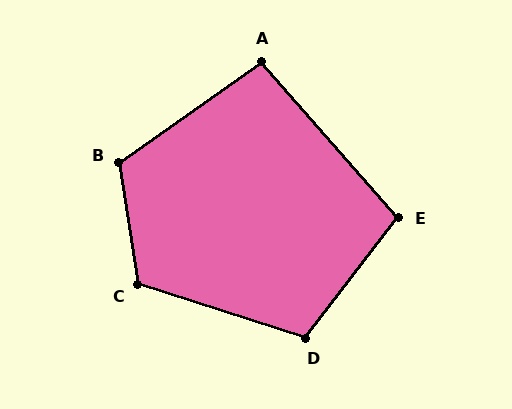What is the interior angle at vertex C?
Approximately 116 degrees (obtuse).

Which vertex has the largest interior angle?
B, at approximately 117 degrees.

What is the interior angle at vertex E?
Approximately 101 degrees (obtuse).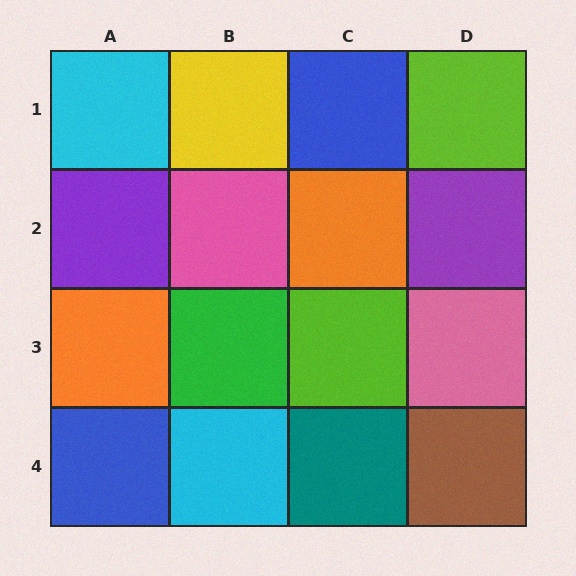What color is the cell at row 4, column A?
Blue.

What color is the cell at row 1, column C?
Blue.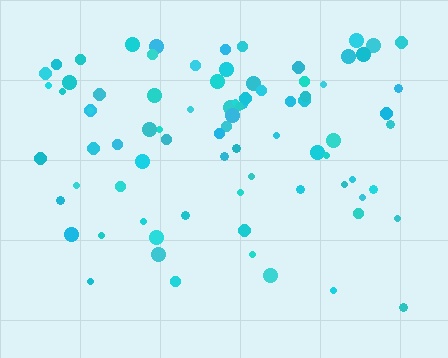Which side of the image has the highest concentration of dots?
The top.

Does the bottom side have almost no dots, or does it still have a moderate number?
Still a moderate number, just noticeably fewer than the top.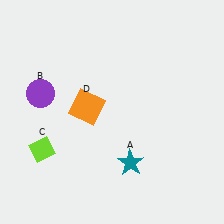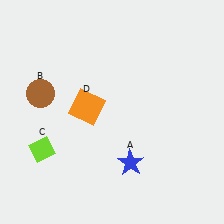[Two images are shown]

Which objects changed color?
A changed from teal to blue. B changed from purple to brown.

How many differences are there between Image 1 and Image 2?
There are 2 differences between the two images.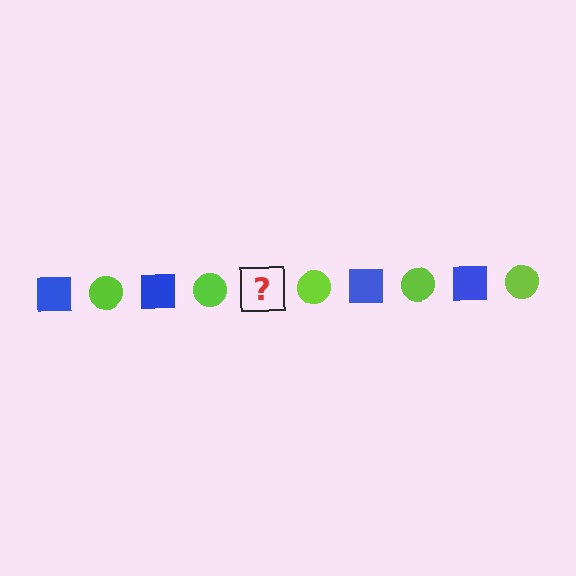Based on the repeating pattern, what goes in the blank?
The blank should be a blue square.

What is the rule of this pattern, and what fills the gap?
The rule is that the pattern alternates between blue square and lime circle. The gap should be filled with a blue square.